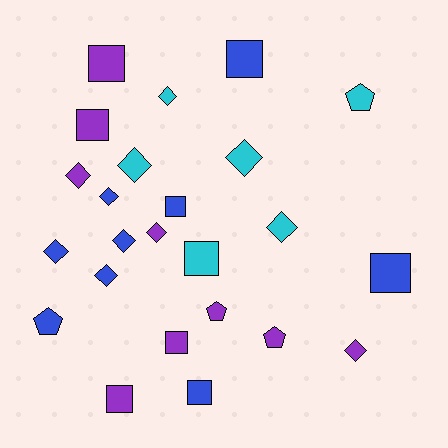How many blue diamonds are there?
There are 4 blue diamonds.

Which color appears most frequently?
Blue, with 9 objects.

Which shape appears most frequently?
Diamond, with 11 objects.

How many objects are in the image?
There are 24 objects.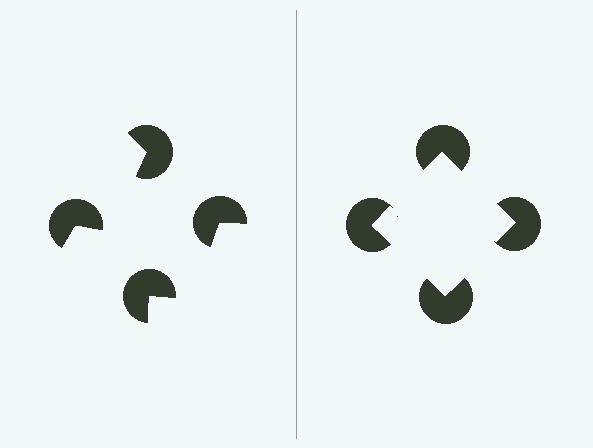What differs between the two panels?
The pac-man discs are positioned identically on both sides; only the wedge orientations differ. On the right they align to a square; on the left they are misaligned.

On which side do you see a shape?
An illusory square appears on the right side. On the left side the wedge cuts are rotated, so no coherent shape forms.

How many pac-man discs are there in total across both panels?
8 — 4 on each side.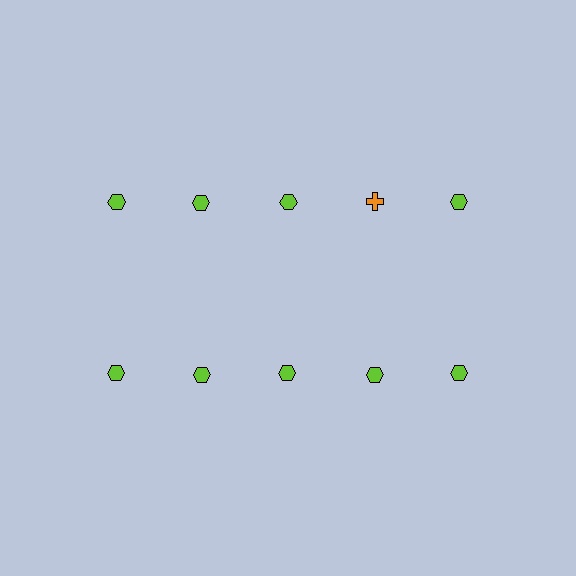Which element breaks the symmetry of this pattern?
The orange cross in the top row, second from right column breaks the symmetry. All other shapes are lime hexagons.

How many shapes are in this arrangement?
There are 10 shapes arranged in a grid pattern.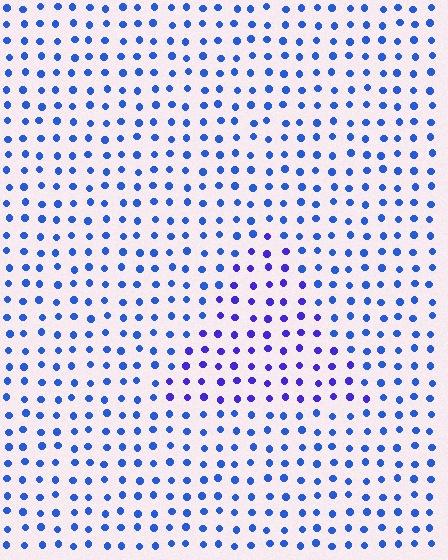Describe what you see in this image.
The image is filled with small blue elements in a uniform arrangement. A triangle-shaped region is visible where the elements are tinted to a slightly different hue, forming a subtle color boundary.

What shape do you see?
I see a triangle.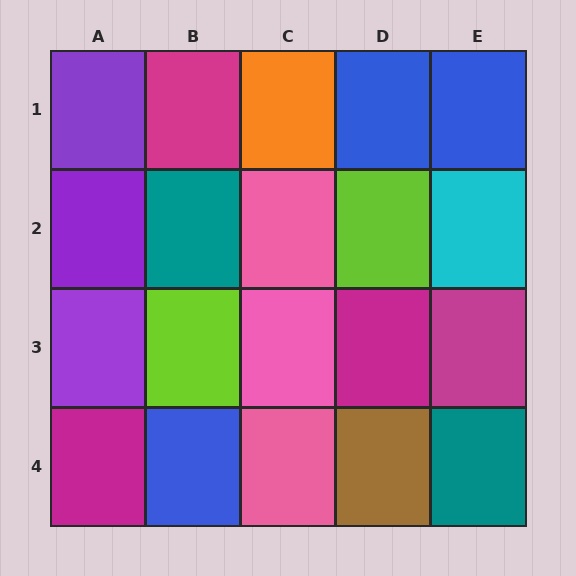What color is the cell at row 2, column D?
Lime.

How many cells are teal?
2 cells are teal.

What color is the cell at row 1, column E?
Blue.